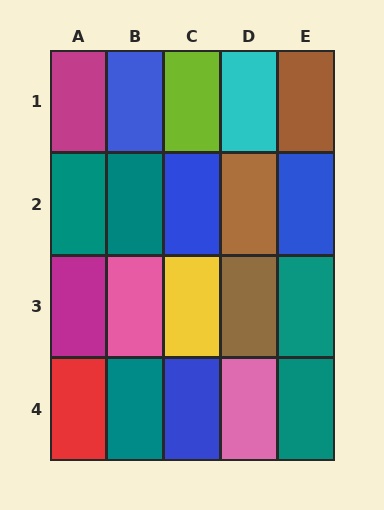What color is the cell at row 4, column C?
Blue.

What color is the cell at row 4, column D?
Pink.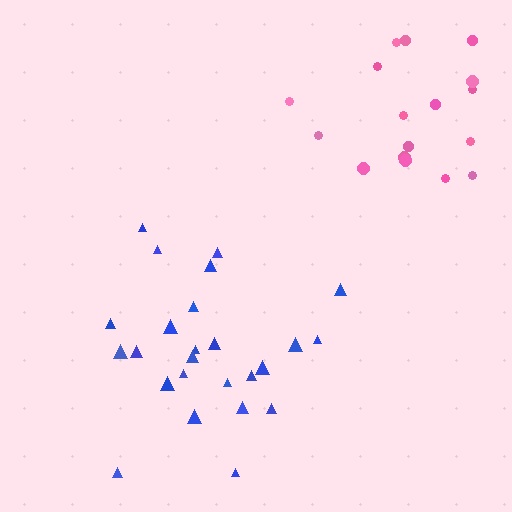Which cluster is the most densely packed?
Pink.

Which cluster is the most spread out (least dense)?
Blue.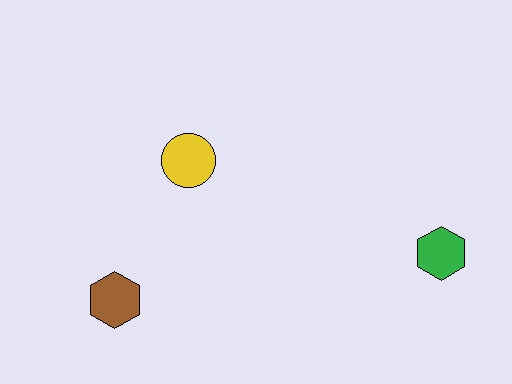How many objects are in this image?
There are 3 objects.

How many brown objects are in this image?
There is 1 brown object.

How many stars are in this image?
There are no stars.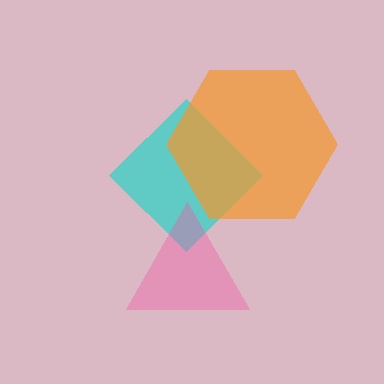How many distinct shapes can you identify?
There are 3 distinct shapes: a cyan diamond, an orange hexagon, a pink triangle.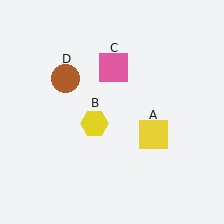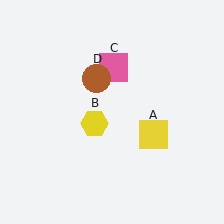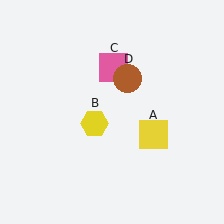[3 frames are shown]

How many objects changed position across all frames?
1 object changed position: brown circle (object D).